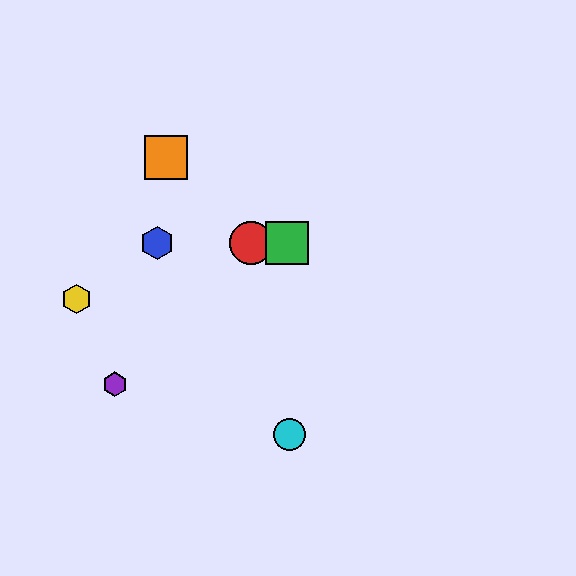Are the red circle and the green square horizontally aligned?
Yes, both are at y≈243.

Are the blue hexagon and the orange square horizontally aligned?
No, the blue hexagon is at y≈243 and the orange square is at y≈157.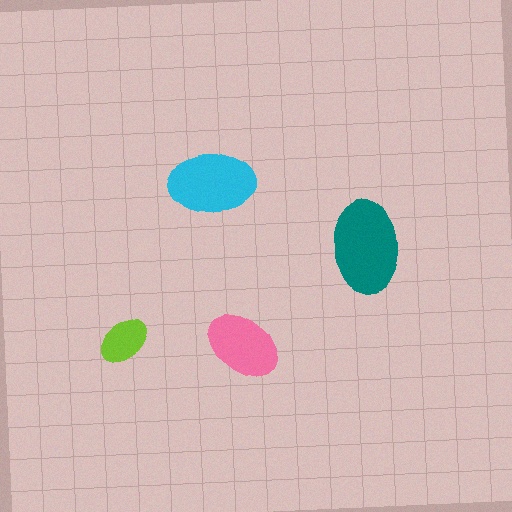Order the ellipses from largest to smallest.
the teal one, the cyan one, the pink one, the lime one.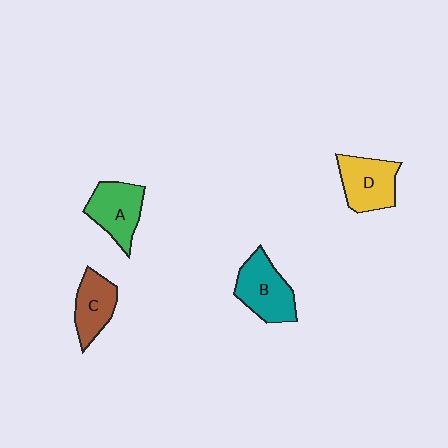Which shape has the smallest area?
Shape C (brown).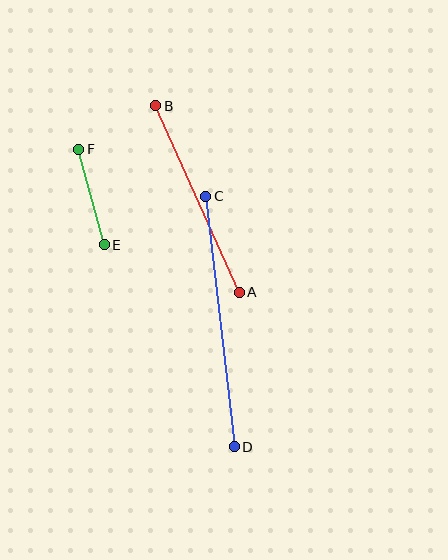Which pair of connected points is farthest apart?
Points C and D are farthest apart.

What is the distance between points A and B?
The distance is approximately 204 pixels.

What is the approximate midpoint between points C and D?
The midpoint is at approximately (220, 321) pixels.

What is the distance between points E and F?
The distance is approximately 99 pixels.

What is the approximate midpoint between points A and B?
The midpoint is at approximately (198, 199) pixels.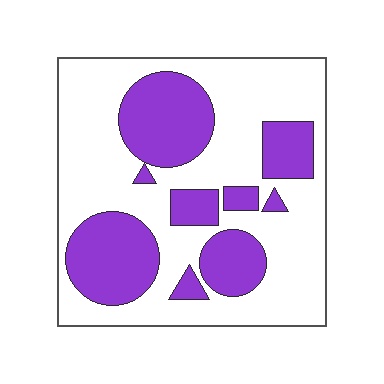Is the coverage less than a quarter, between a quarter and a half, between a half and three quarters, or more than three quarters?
Between a quarter and a half.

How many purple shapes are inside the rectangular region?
9.